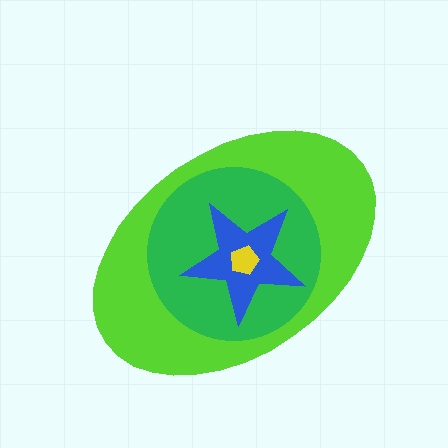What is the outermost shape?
The lime ellipse.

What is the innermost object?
The yellow pentagon.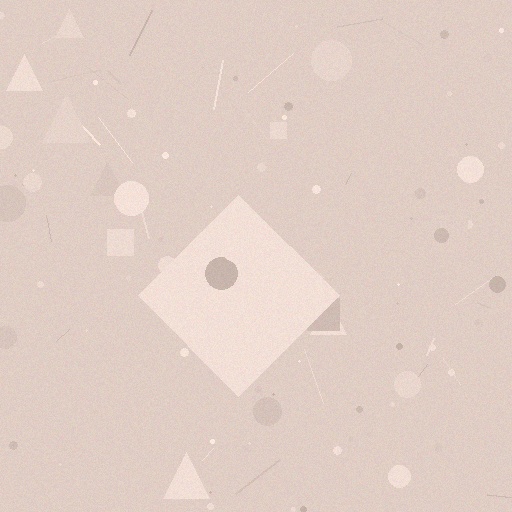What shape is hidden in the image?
A diamond is hidden in the image.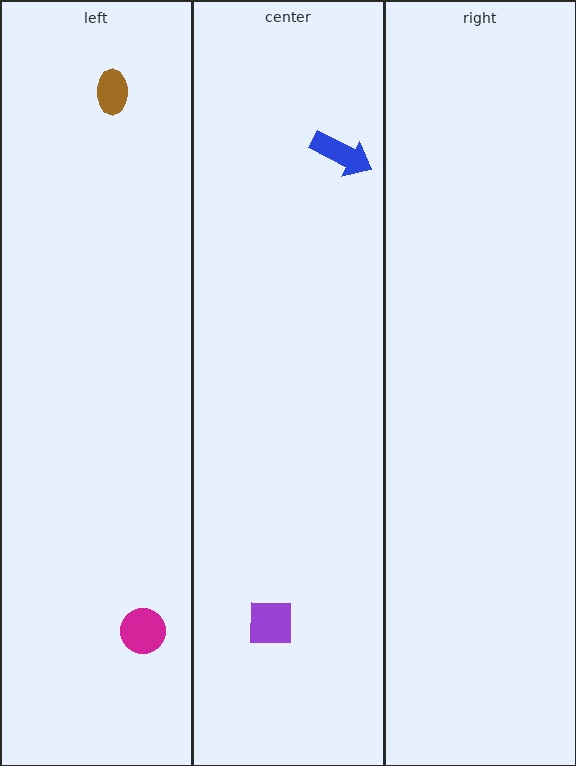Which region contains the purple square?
The center region.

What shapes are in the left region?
The brown ellipse, the magenta circle.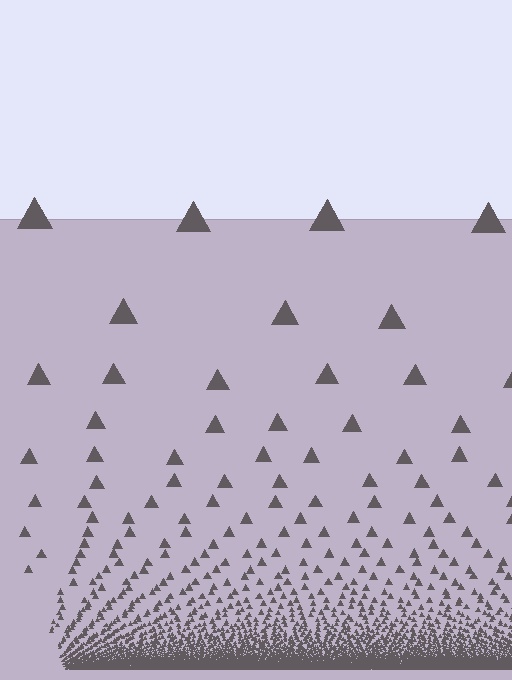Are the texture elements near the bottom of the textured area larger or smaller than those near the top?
Smaller. The gradient is inverted — elements near the bottom are smaller and denser.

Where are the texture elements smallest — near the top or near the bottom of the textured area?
Near the bottom.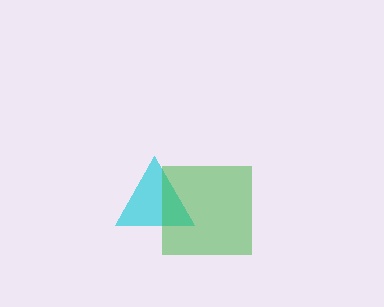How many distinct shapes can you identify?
There are 2 distinct shapes: a cyan triangle, a green square.